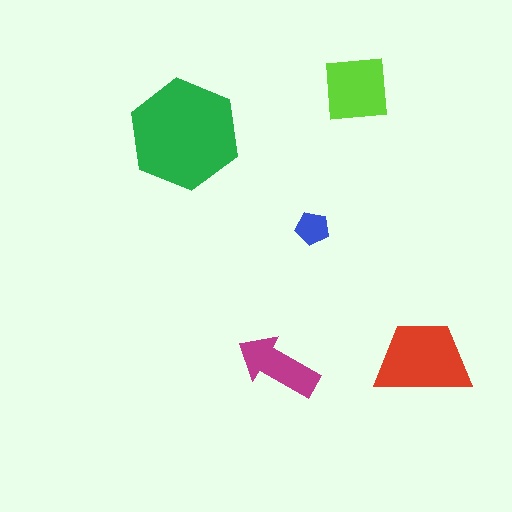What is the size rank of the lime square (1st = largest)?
3rd.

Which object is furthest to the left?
The green hexagon is leftmost.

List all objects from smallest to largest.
The blue pentagon, the magenta arrow, the lime square, the red trapezoid, the green hexagon.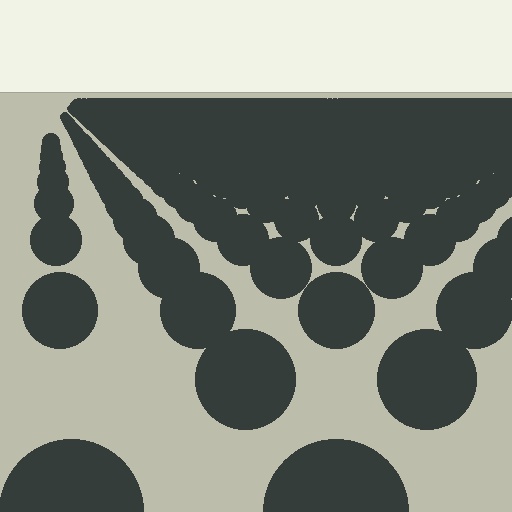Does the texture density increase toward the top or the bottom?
Density increases toward the top.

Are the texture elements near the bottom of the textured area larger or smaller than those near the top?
Larger. Near the bottom, elements are closer to the viewer and appear at a bigger on-screen size.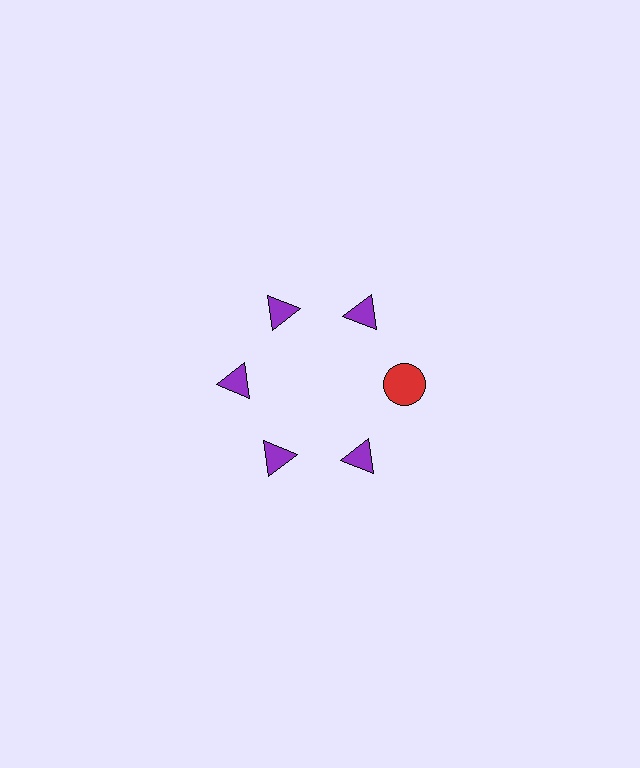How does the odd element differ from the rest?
It differs in both color (red instead of purple) and shape (circle instead of triangle).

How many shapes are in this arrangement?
There are 6 shapes arranged in a ring pattern.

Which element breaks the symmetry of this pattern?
The red circle at roughly the 3 o'clock position breaks the symmetry. All other shapes are purple triangles.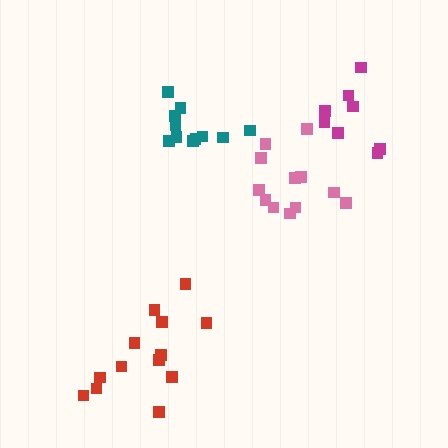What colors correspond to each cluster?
The clusters are colored: magenta, red, pink, teal.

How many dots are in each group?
Group 1: 8 dots, Group 2: 13 dots, Group 3: 13 dots, Group 4: 11 dots (45 total).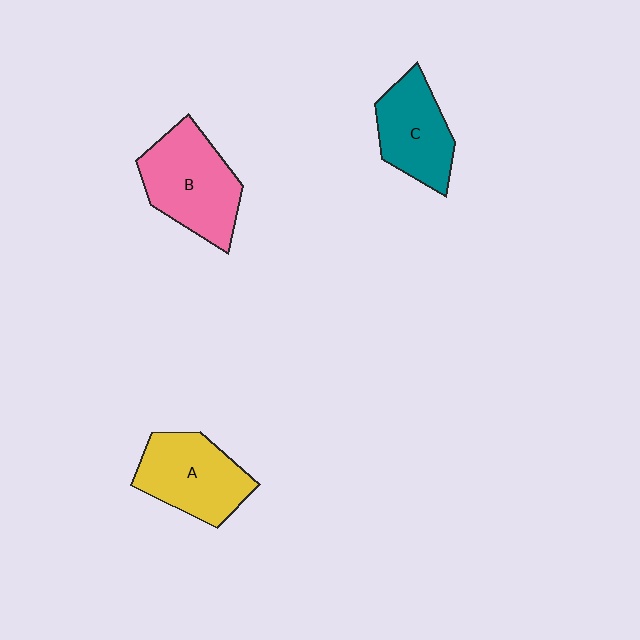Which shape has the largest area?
Shape B (pink).